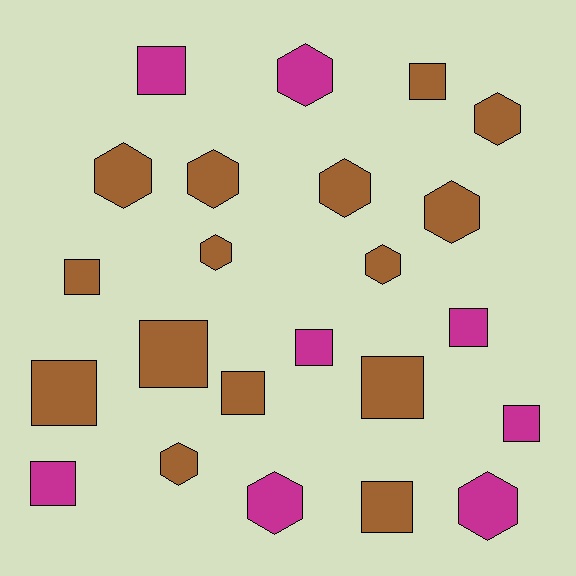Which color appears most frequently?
Brown, with 15 objects.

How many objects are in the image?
There are 23 objects.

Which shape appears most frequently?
Square, with 12 objects.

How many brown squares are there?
There are 7 brown squares.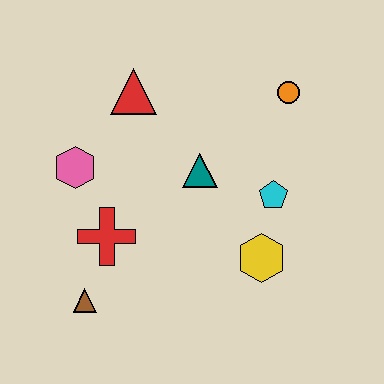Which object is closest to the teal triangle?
The cyan pentagon is closest to the teal triangle.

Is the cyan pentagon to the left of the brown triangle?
No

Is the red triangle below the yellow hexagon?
No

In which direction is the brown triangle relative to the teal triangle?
The brown triangle is below the teal triangle.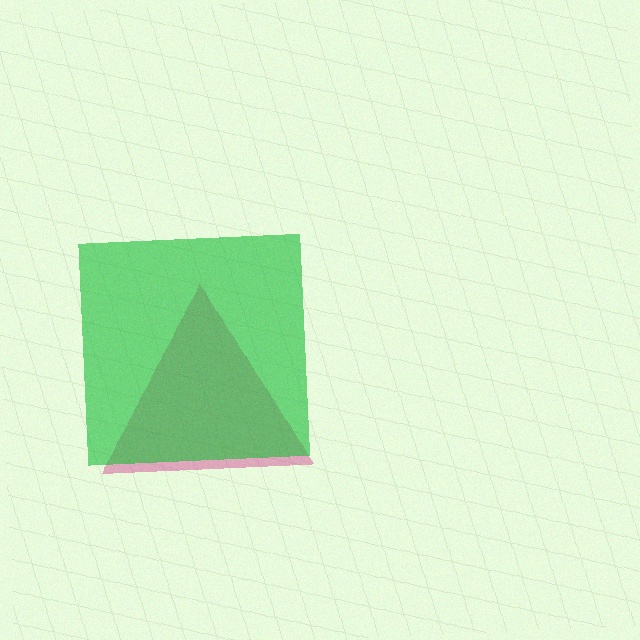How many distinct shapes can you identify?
There are 2 distinct shapes: a magenta triangle, a green square.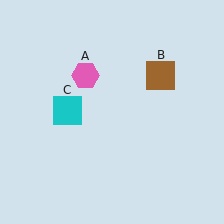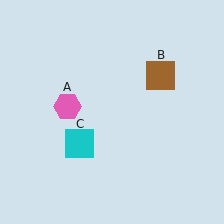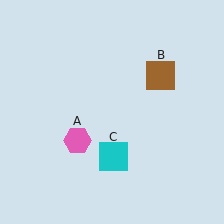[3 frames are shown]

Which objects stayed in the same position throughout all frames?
Brown square (object B) remained stationary.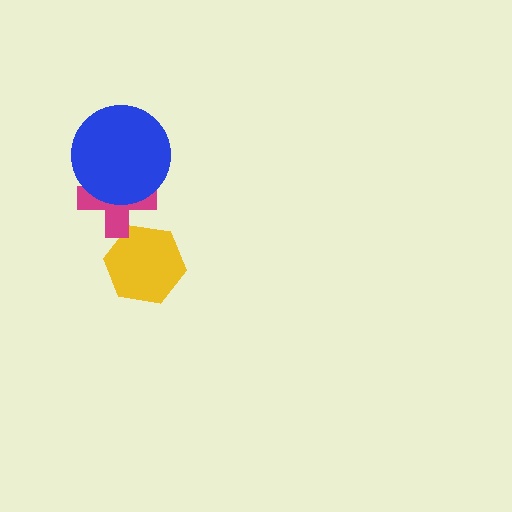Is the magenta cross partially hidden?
Yes, it is partially covered by another shape.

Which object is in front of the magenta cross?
The blue circle is in front of the magenta cross.